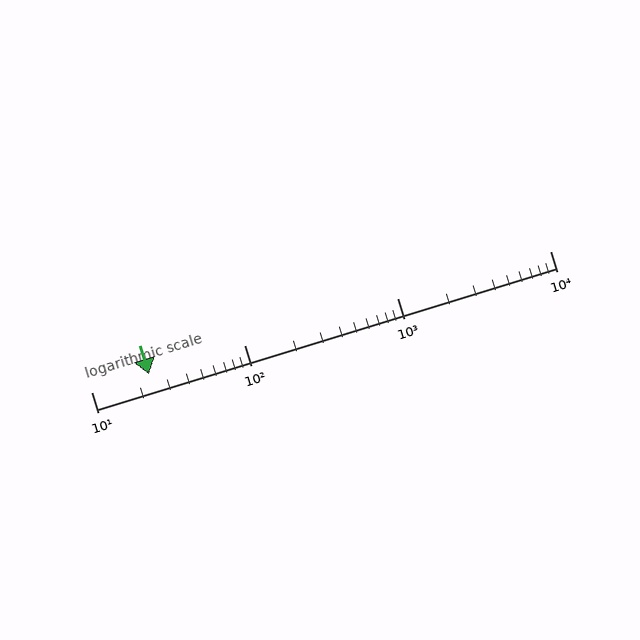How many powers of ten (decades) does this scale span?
The scale spans 3 decades, from 10 to 10000.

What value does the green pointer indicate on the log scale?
The pointer indicates approximately 24.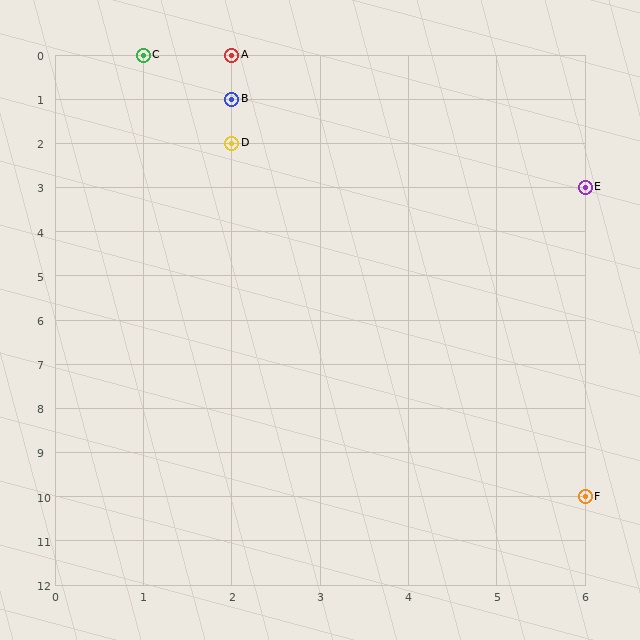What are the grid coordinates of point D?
Point D is at grid coordinates (2, 2).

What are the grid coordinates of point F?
Point F is at grid coordinates (6, 10).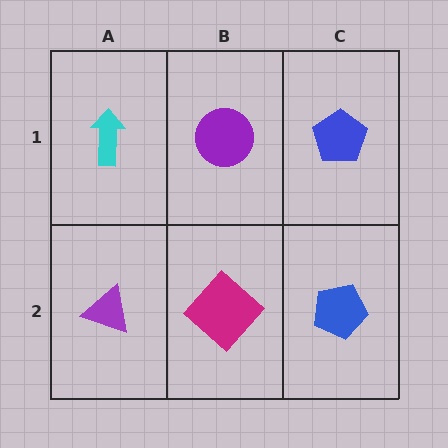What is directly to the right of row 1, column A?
A purple circle.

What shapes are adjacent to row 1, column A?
A purple triangle (row 2, column A), a purple circle (row 1, column B).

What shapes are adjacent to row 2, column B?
A purple circle (row 1, column B), a purple triangle (row 2, column A), a blue pentagon (row 2, column C).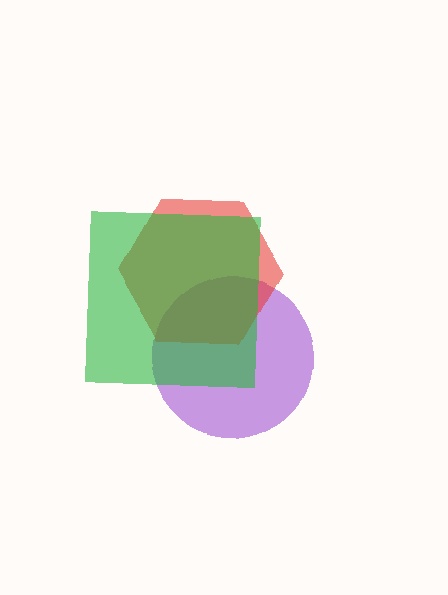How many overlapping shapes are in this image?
There are 3 overlapping shapes in the image.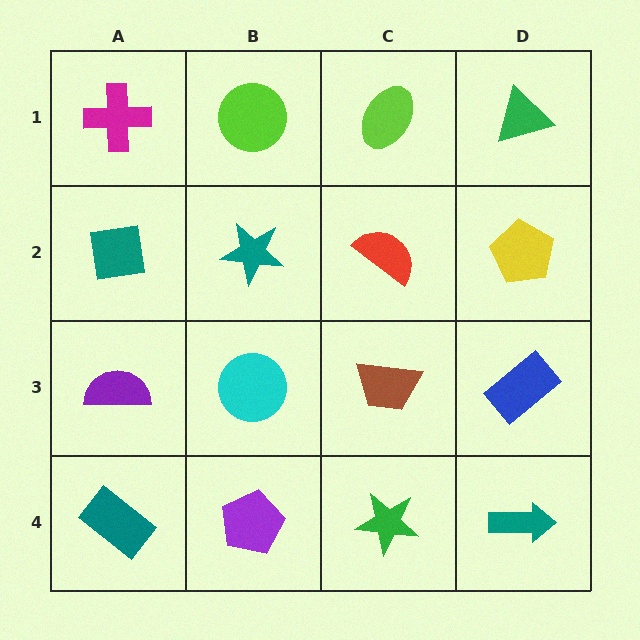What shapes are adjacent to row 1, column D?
A yellow pentagon (row 2, column D), a lime ellipse (row 1, column C).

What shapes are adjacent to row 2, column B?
A lime circle (row 1, column B), a cyan circle (row 3, column B), a teal square (row 2, column A), a red semicircle (row 2, column C).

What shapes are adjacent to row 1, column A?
A teal square (row 2, column A), a lime circle (row 1, column B).